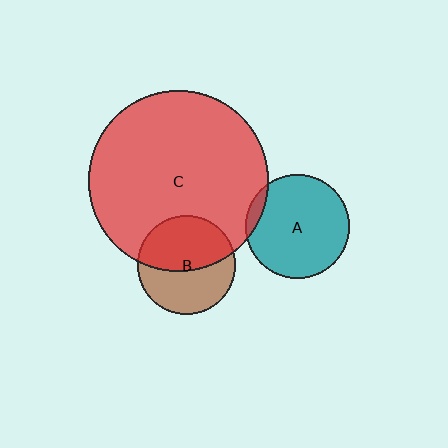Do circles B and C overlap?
Yes.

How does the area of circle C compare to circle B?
Approximately 3.4 times.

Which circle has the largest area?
Circle C (red).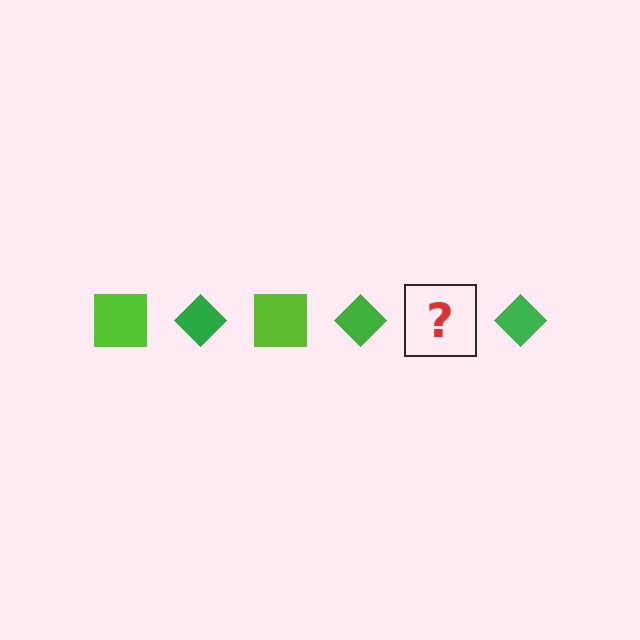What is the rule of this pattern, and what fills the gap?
The rule is that the pattern alternates between lime square and green diamond. The gap should be filled with a lime square.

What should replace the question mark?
The question mark should be replaced with a lime square.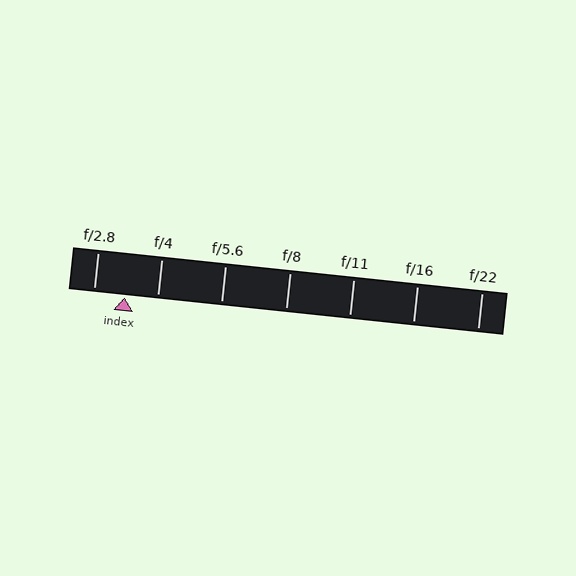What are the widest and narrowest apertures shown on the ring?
The widest aperture shown is f/2.8 and the narrowest is f/22.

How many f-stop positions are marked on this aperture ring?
There are 7 f-stop positions marked.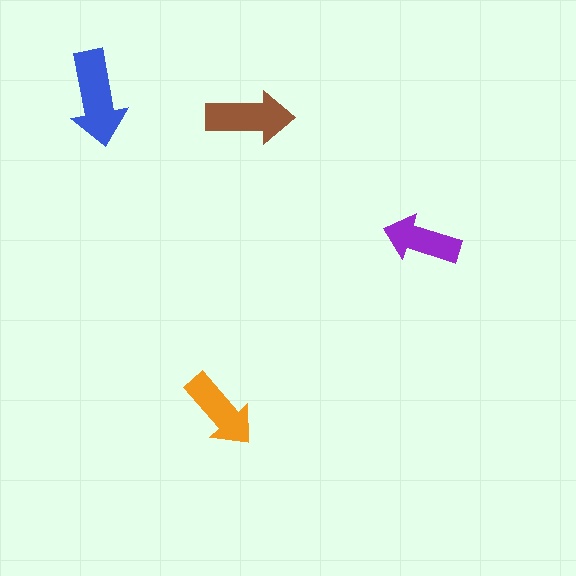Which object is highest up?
The blue arrow is topmost.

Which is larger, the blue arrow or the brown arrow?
The blue one.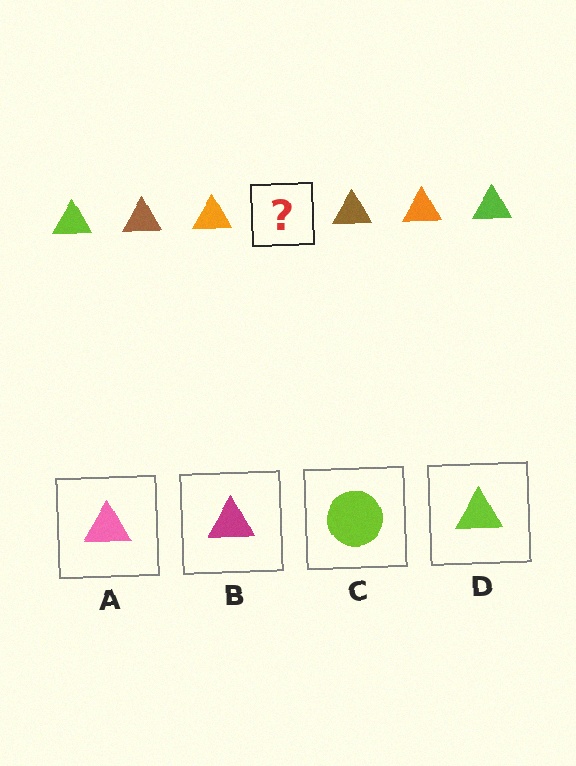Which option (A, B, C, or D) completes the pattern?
D.